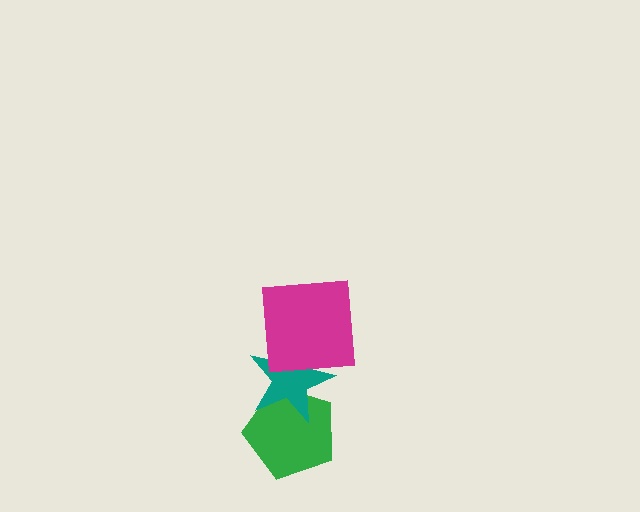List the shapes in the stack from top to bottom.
From top to bottom: the magenta square, the teal star, the green pentagon.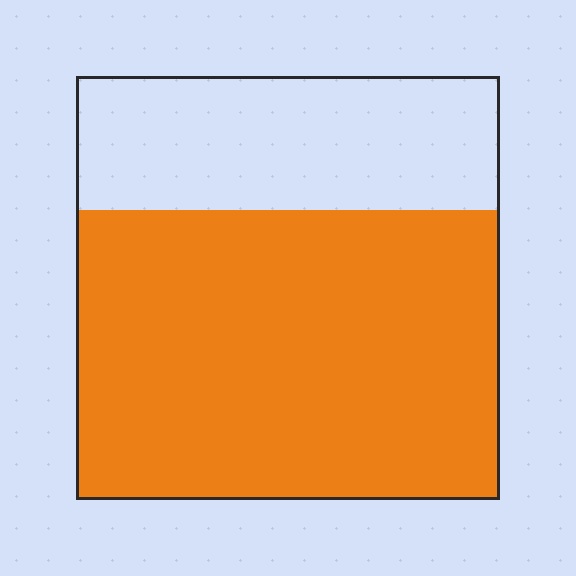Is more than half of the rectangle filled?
Yes.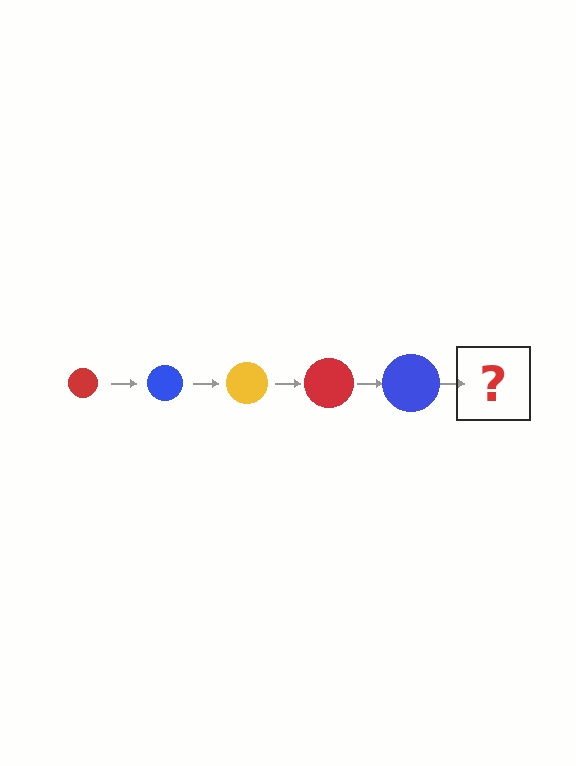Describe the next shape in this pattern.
It should be a yellow circle, larger than the previous one.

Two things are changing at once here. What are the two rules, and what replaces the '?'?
The two rules are that the circle grows larger each step and the color cycles through red, blue, and yellow. The '?' should be a yellow circle, larger than the previous one.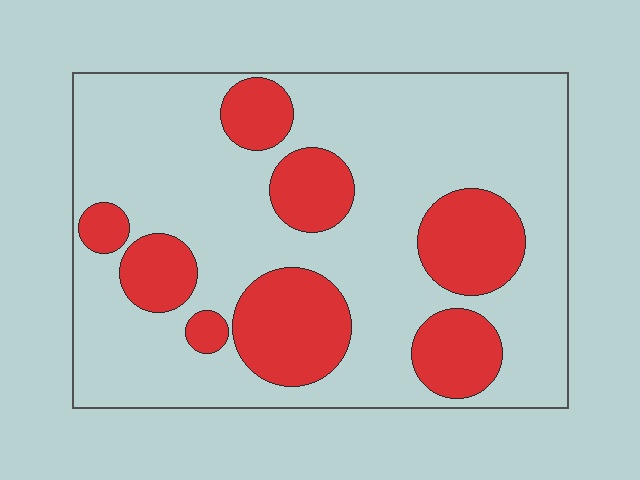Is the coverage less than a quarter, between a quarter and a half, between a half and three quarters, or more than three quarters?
Between a quarter and a half.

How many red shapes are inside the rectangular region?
8.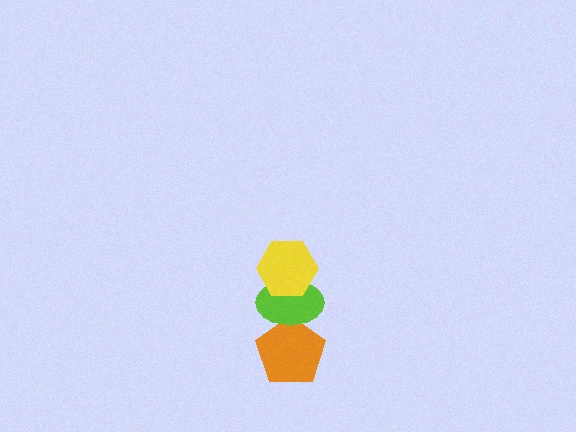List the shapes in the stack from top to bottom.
From top to bottom: the yellow hexagon, the lime ellipse, the orange pentagon.